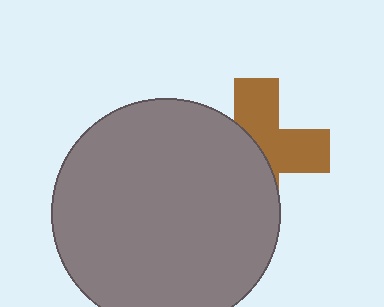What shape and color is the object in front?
The object in front is a gray circle.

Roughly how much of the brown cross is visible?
About half of it is visible (roughly 48%).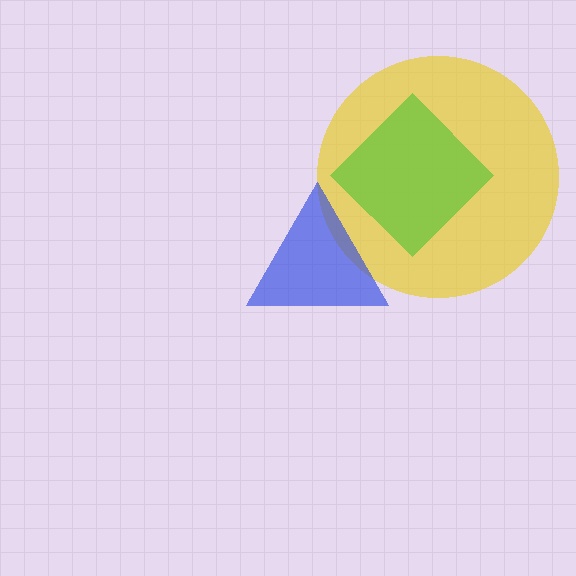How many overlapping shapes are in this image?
There are 3 overlapping shapes in the image.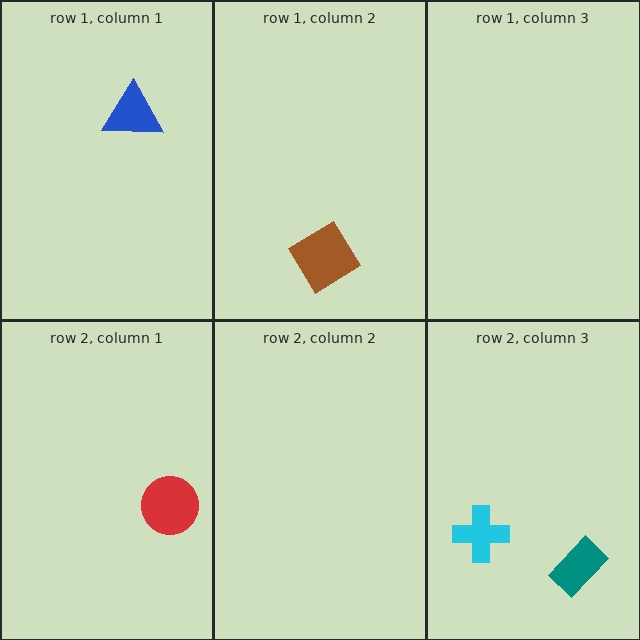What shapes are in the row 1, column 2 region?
The brown diamond.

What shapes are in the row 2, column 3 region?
The teal rectangle, the cyan cross.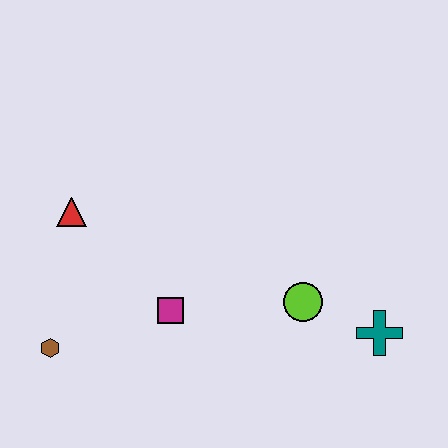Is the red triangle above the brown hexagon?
Yes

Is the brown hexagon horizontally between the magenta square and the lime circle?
No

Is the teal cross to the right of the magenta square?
Yes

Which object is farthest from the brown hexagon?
The teal cross is farthest from the brown hexagon.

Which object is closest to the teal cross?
The lime circle is closest to the teal cross.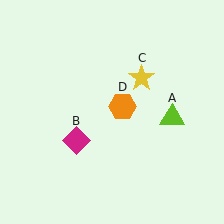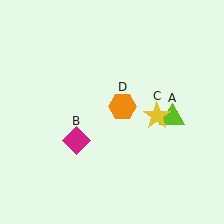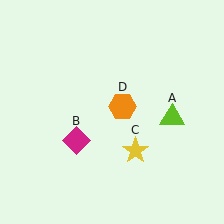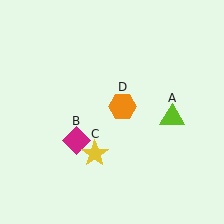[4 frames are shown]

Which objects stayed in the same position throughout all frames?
Lime triangle (object A) and magenta diamond (object B) and orange hexagon (object D) remained stationary.